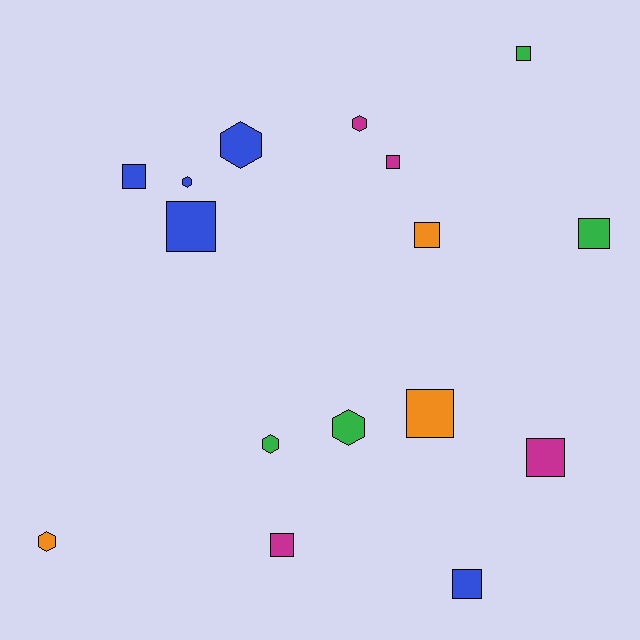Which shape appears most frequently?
Square, with 10 objects.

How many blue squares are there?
There are 3 blue squares.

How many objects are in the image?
There are 16 objects.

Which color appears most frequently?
Blue, with 5 objects.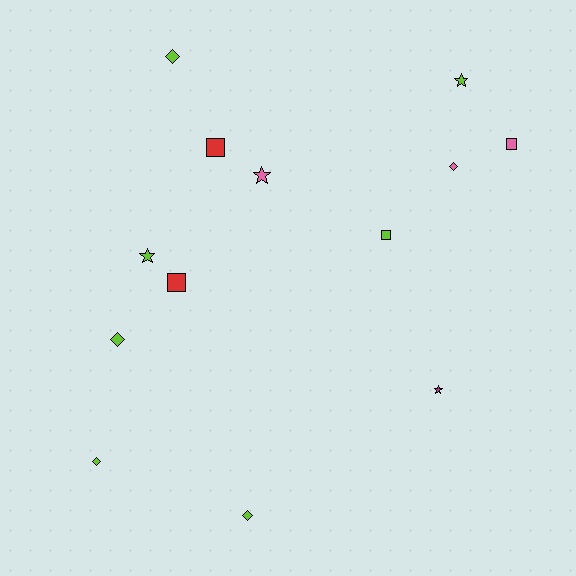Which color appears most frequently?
Lime, with 7 objects.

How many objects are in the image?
There are 13 objects.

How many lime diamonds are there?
There are 4 lime diamonds.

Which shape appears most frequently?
Diamond, with 5 objects.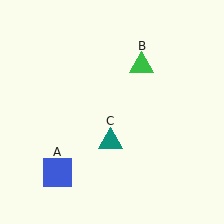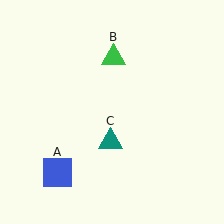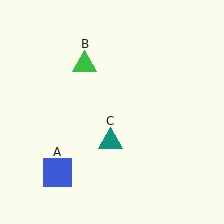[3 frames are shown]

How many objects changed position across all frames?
1 object changed position: green triangle (object B).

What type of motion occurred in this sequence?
The green triangle (object B) rotated counterclockwise around the center of the scene.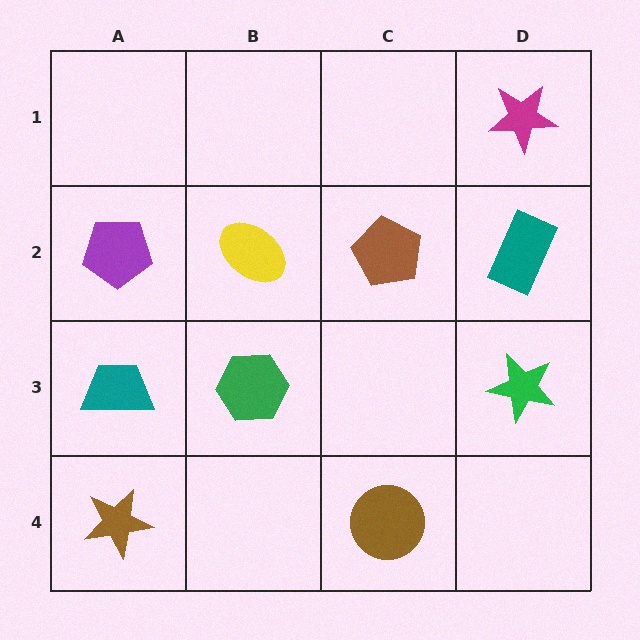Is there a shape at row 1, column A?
No, that cell is empty.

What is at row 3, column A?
A teal trapezoid.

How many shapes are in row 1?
1 shape.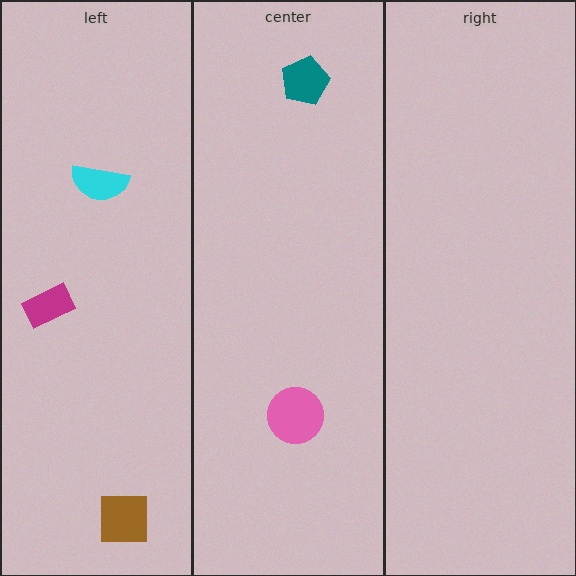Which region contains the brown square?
The left region.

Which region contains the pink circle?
The center region.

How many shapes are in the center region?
2.